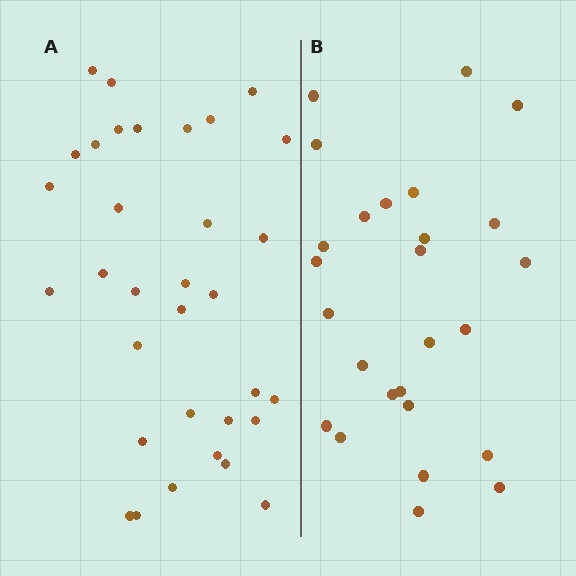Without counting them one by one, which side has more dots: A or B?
Region A (the left region) has more dots.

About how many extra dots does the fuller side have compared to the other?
Region A has roughly 8 or so more dots than region B.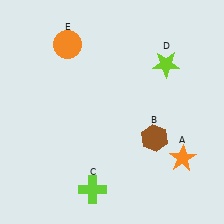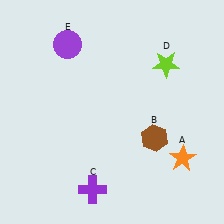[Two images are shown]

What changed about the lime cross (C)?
In Image 1, C is lime. In Image 2, it changed to purple.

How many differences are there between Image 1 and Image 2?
There are 2 differences between the two images.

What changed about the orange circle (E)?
In Image 1, E is orange. In Image 2, it changed to purple.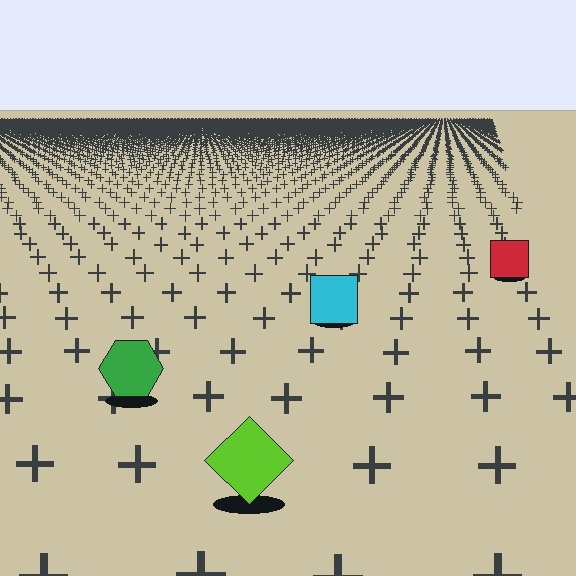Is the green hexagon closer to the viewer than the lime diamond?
No. The lime diamond is closer — you can tell from the texture gradient: the ground texture is coarser near it.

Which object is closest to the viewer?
The lime diamond is closest. The texture marks near it are larger and more spread out.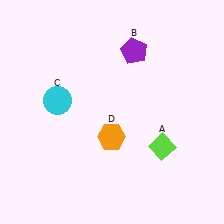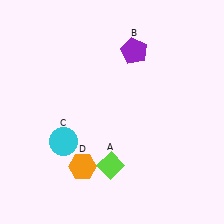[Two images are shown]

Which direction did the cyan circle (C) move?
The cyan circle (C) moved down.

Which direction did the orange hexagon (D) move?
The orange hexagon (D) moved down.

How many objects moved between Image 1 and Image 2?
3 objects moved between the two images.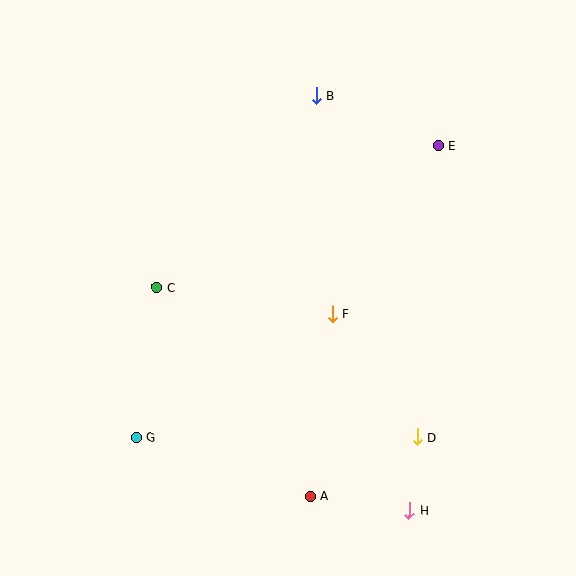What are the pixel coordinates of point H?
Point H is at (409, 511).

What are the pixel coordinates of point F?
Point F is at (332, 314).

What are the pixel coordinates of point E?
Point E is at (438, 145).